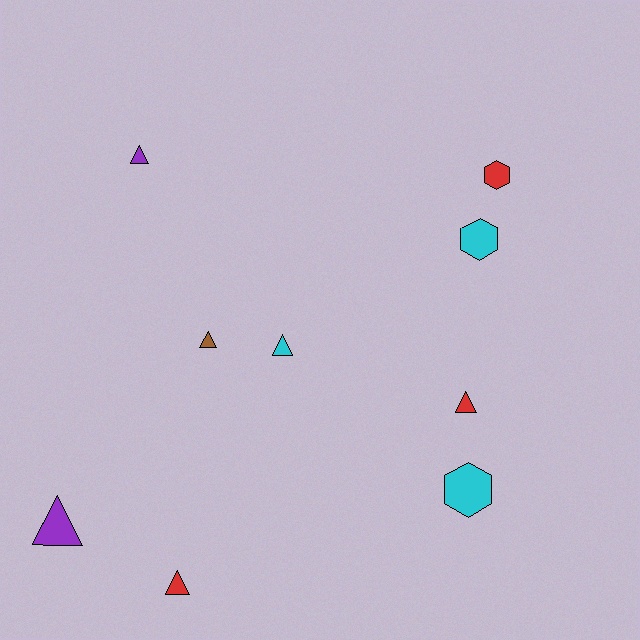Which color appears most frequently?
Cyan, with 3 objects.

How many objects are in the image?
There are 9 objects.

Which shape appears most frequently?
Triangle, with 6 objects.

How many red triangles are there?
There are 2 red triangles.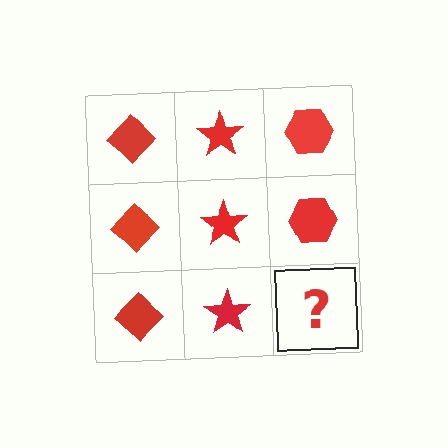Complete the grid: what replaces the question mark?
The question mark should be replaced with a red hexagon.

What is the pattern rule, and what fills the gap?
The rule is that each column has a consistent shape. The gap should be filled with a red hexagon.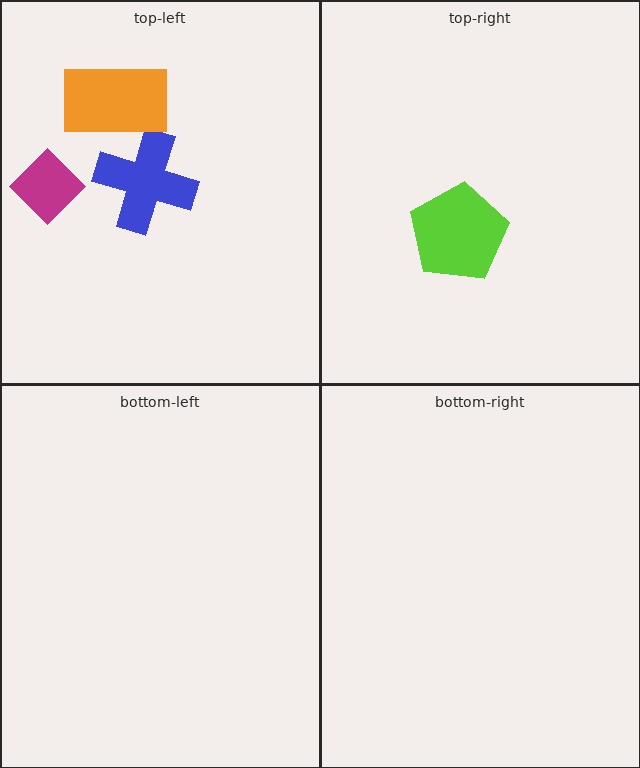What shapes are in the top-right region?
The lime pentagon.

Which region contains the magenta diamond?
The top-left region.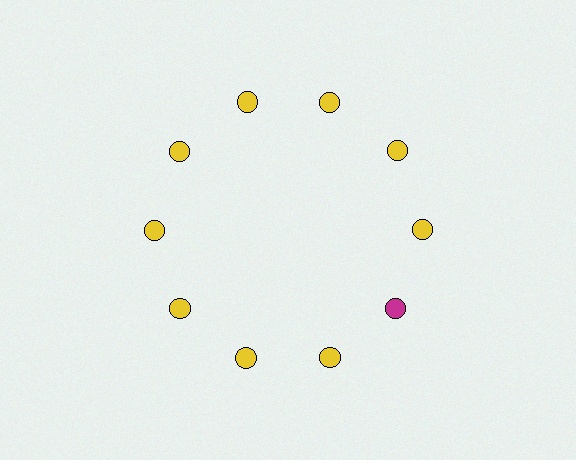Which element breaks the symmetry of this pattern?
The magenta circle at roughly the 4 o'clock position breaks the symmetry. All other shapes are yellow circles.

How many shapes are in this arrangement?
There are 10 shapes arranged in a ring pattern.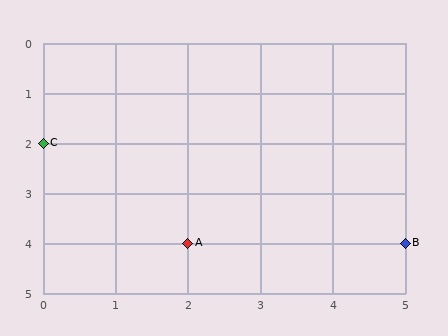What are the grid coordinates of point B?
Point B is at grid coordinates (5, 4).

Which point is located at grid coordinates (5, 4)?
Point B is at (5, 4).